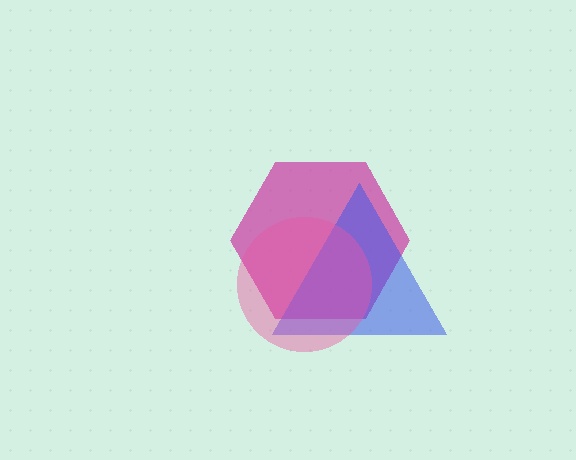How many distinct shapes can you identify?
There are 3 distinct shapes: a magenta hexagon, a blue triangle, a pink circle.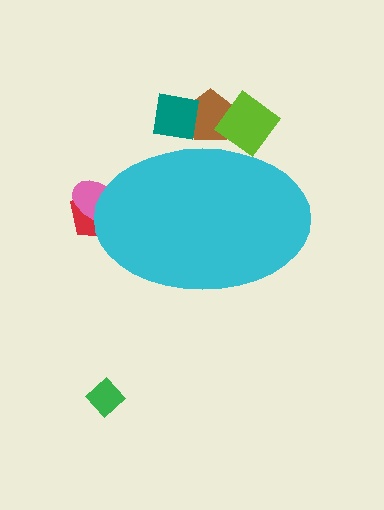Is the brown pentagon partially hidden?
Yes, the brown pentagon is partially hidden behind the cyan ellipse.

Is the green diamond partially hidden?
No, the green diamond is fully visible.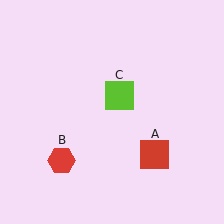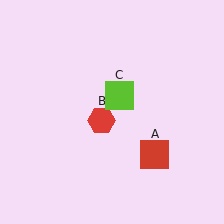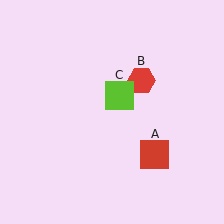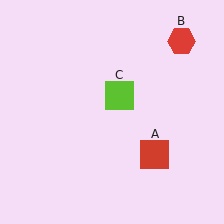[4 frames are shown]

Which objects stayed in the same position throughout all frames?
Red square (object A) and lime square (object C) remained stationary.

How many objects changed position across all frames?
1 object changed position: red hexagon (object B).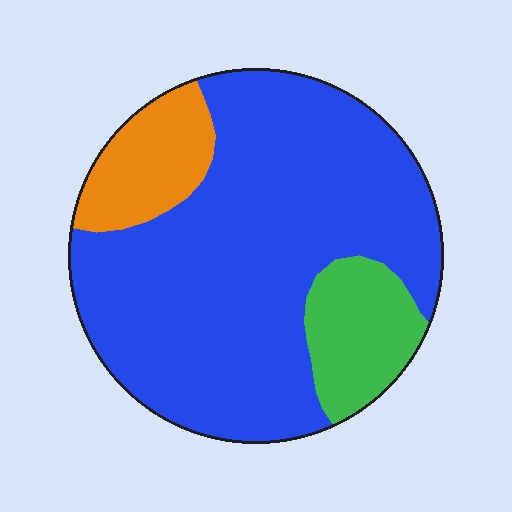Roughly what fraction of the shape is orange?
Orange covers roughly 10% of the shape.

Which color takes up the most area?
Blue, at roughly 75%.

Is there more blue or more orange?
Blue.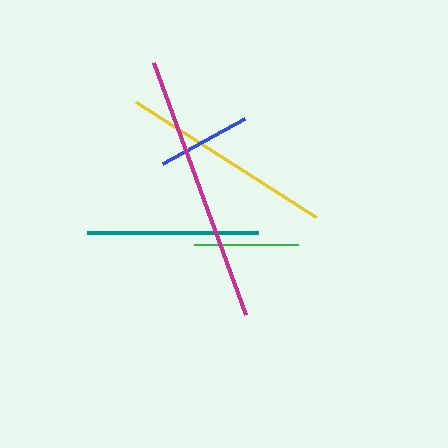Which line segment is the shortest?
The blue line is the shortest at approximately 94 pixels.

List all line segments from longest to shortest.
From longest to shortest: magenta, yellow, teal, green, blue.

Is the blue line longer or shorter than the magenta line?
The magenta line is longer than the blue line.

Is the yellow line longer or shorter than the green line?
The yellow line is longer than the green line.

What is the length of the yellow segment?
The yellow segment is approximately 213 pixels long.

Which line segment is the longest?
The magenta line is the longest at approximately 268 pixels.